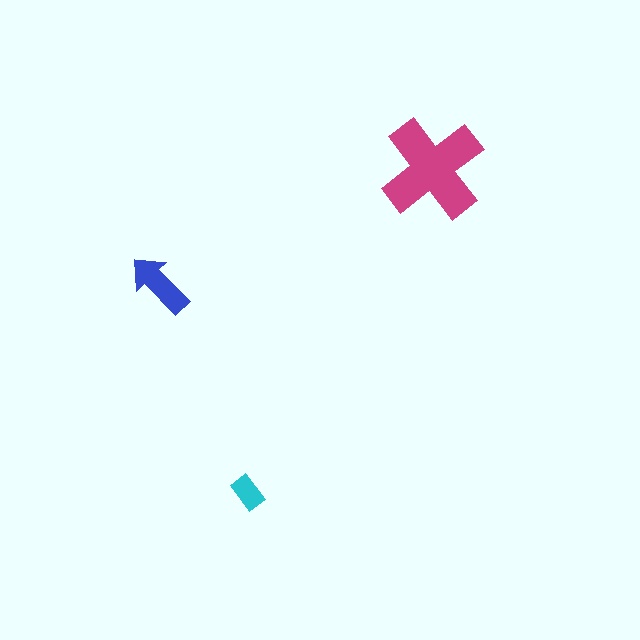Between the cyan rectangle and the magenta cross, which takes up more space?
The magenta cross.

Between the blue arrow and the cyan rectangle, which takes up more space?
The blue arrow.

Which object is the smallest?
The cyan rectangle.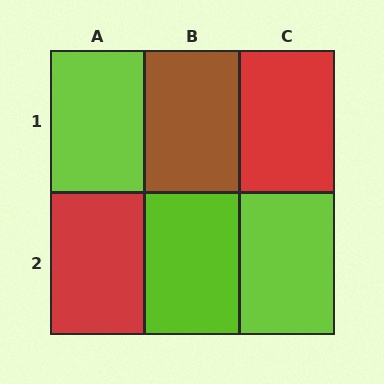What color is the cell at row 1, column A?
Lime.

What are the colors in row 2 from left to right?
Red, lime, lime.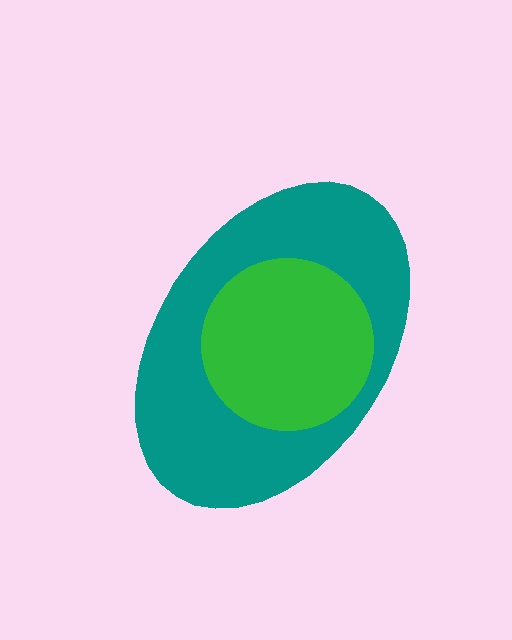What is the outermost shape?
The teal ellipse.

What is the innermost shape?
The green circle.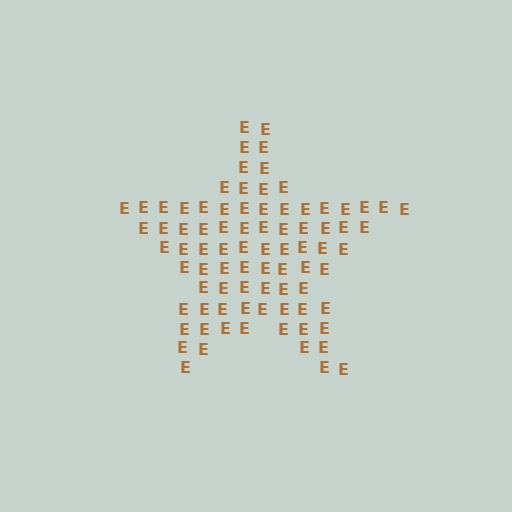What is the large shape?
The large shape is a star.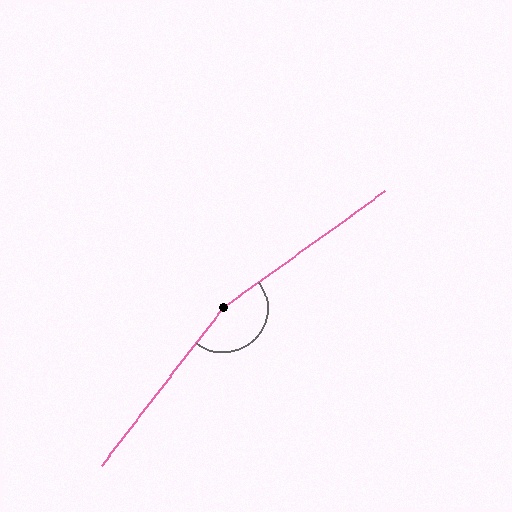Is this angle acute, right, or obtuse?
It is obtuse.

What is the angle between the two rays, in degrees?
Approximately 163 degrees.